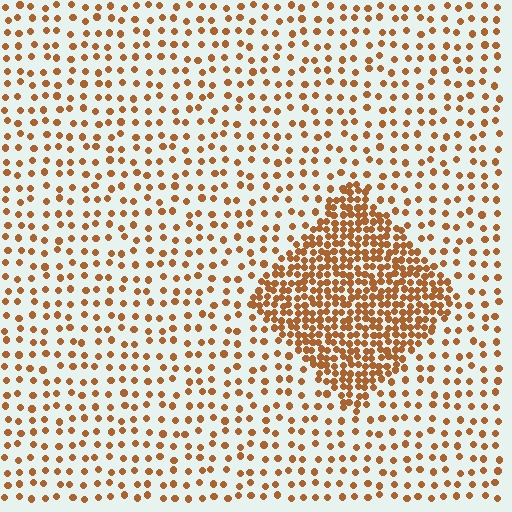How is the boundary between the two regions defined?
The boundary is defined by a change in element density (approximately 2.9x ratio). All elements are the same color, size, and shape.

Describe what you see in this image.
The image contains small brown elements arranged at two different densities. A diamond-shaped region is visible where the elements are more densely packed than the surrounding area.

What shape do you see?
I see a diamond.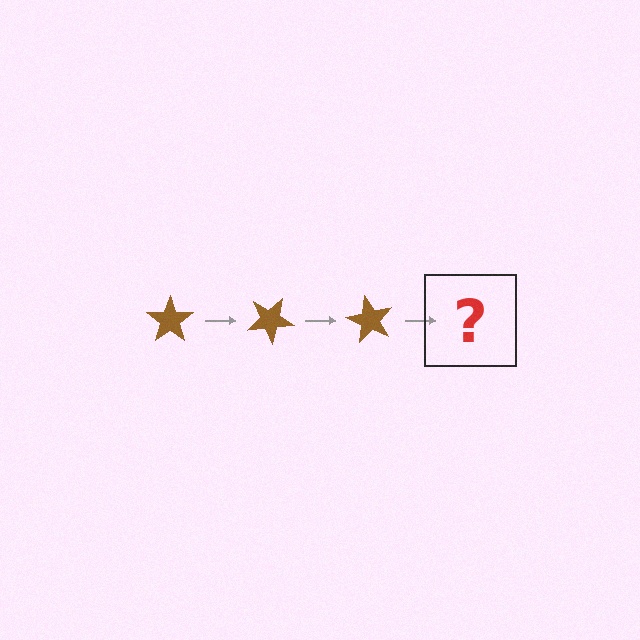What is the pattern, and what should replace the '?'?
The pattern is that the star rotates 30 degrees each step. The '?' should be a brown star rotated 90 degrees.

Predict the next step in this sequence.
The next step is a brown star rotated 90 degrees.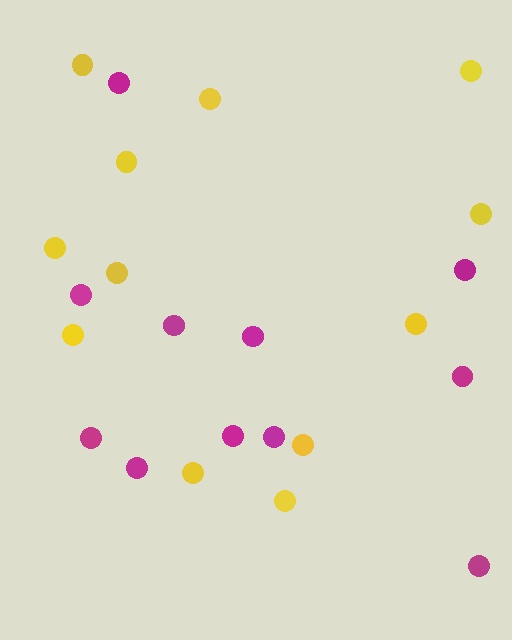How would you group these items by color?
There are 2 groups: one group of magenta circles (11) and one group of yellow circles (12).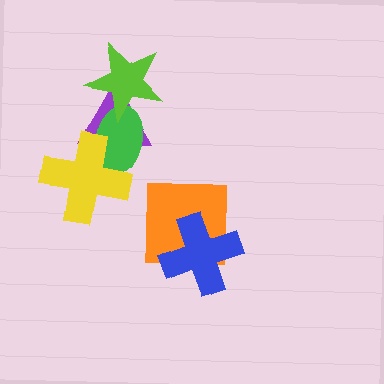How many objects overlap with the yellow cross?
2 objects overlap with the yellow cross.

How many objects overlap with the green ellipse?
3 objects overlap with the green ellipse.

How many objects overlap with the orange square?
1 object overlaps with the orange square.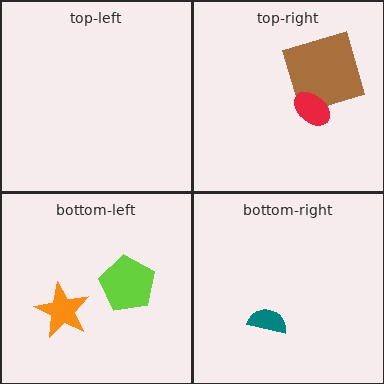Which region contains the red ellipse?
The top-right region.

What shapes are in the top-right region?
The brown square, the red ellipse.